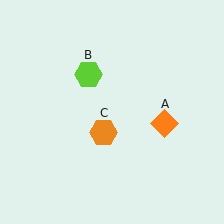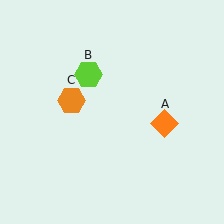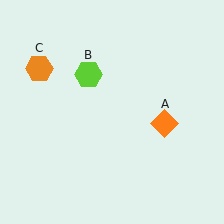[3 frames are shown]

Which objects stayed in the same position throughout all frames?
Orange diamond (object A) and lime hexagon (object B) remained stationary.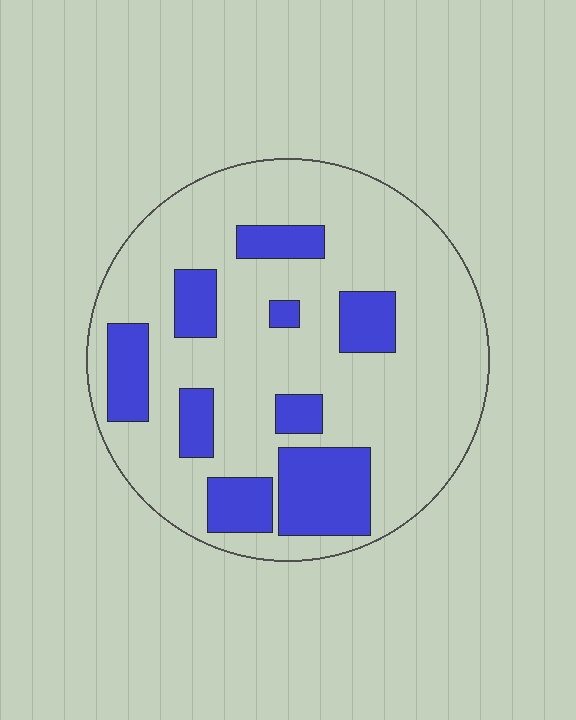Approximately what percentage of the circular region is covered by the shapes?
Approximately 25%.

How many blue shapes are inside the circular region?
9.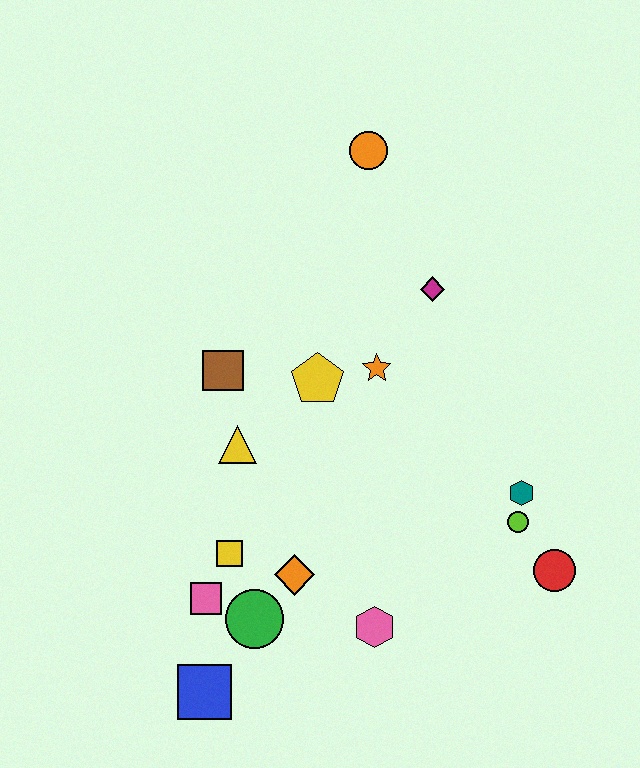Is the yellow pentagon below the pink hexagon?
No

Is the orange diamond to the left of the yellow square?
No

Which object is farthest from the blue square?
The orange circle is farthest from the blue square.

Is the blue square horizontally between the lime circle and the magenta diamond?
No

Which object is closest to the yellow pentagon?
The orange star is closest to the yellow pentagon.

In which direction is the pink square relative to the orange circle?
The pink square is below the orange circle.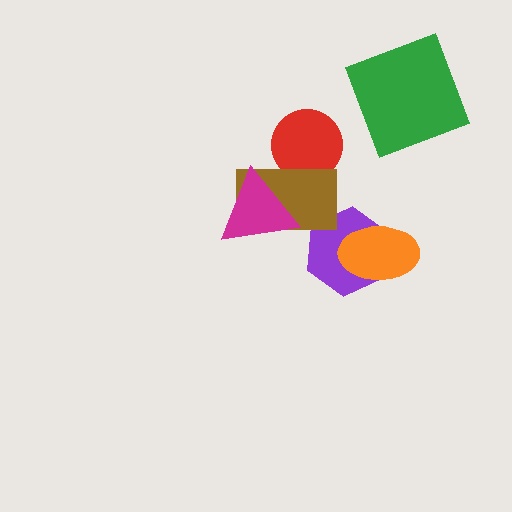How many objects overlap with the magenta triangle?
1 object overlaps with the magenta triangle.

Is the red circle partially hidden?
Yes, it is partially covered by another shape.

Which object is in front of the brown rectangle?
The magenta triangle is in front of the brown rectangle.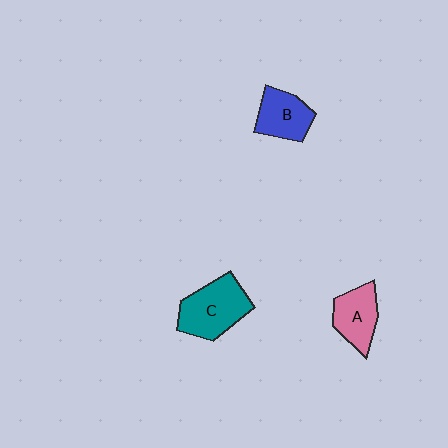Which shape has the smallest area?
Shape A (pink).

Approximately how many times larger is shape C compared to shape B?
Approximately 1.4 times.